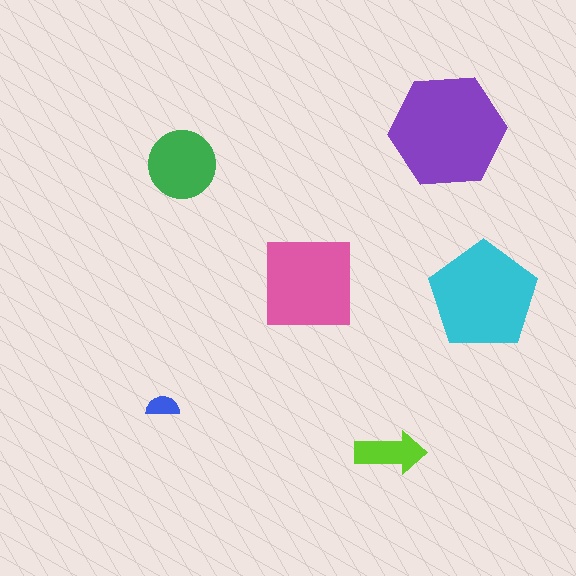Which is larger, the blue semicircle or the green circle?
The green circle.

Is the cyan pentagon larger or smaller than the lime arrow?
Larger.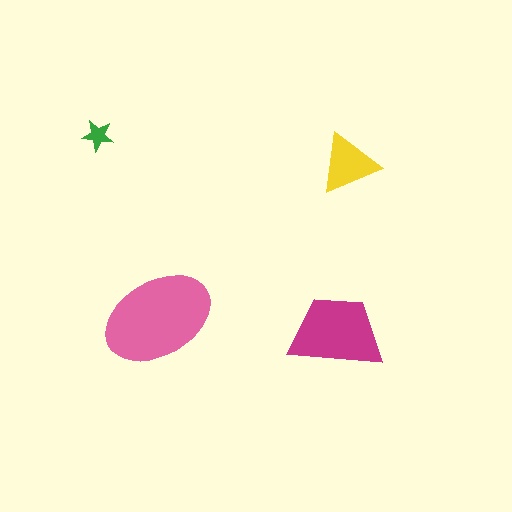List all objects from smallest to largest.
The green star, the yellow triangle, the magenta trapezoid, the pink ellipse.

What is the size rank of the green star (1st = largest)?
4th.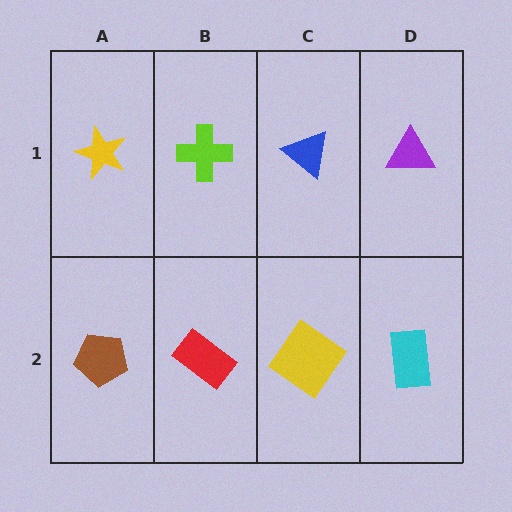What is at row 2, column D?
A cyan rectangle.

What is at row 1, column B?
A lime cross.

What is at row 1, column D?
A purple triangle.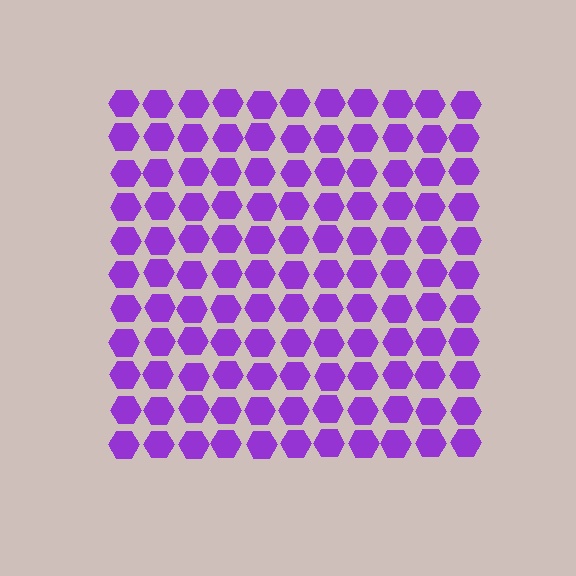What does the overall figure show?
The overall figure shows a square.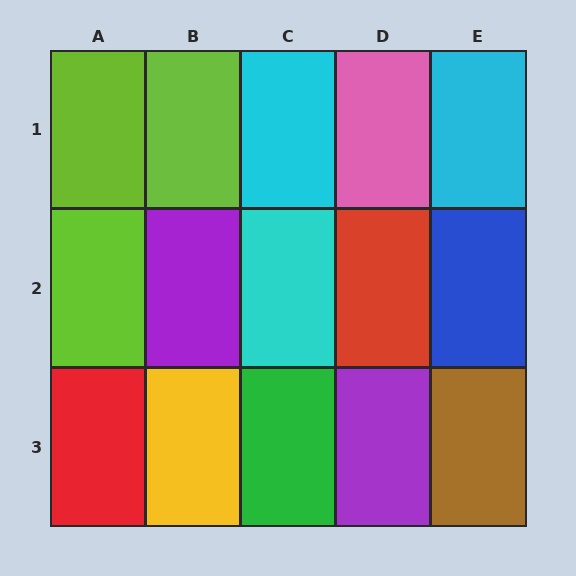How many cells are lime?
3 cells are lime.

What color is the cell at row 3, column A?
Red.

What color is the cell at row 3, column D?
Purple.